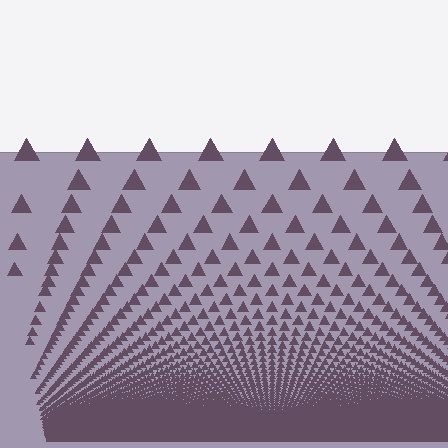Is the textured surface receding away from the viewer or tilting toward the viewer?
The surface appears to tilt toward the viewer. Texture elements get larger and sparser toward the top.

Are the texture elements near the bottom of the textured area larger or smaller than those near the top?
Smaller. The gradient is inverted — elements near the bottom are smaller and denser.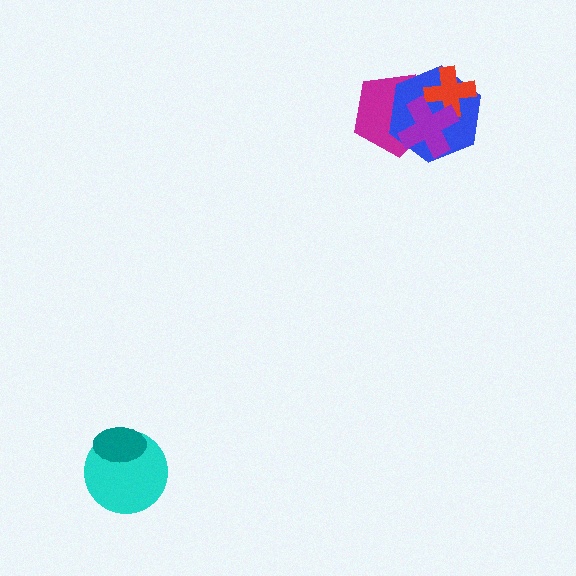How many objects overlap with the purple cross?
3 objects overlap with the purple cross.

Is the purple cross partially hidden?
No, no other shape covers it.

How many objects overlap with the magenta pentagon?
3 objects overlap with the magenta pentagon.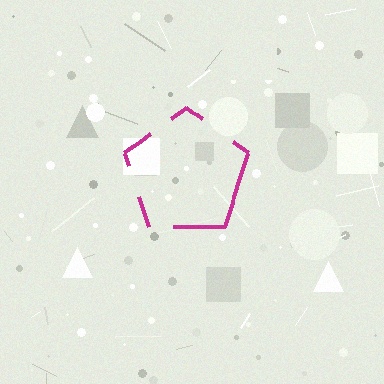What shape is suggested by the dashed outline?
The dashed outline suggests a pentagon.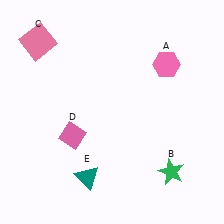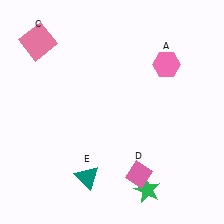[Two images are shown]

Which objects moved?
The objects that moved are: the green star (B), the pink diamond (D).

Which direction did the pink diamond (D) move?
The pink diamond (D) moved right.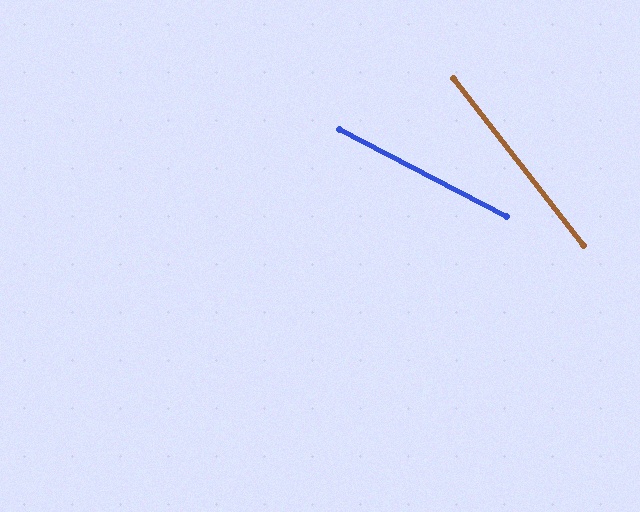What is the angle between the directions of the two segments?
Approximately 25 degrees.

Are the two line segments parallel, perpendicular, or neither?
Neither parallel nor perpendicular — they differ by about 25°.